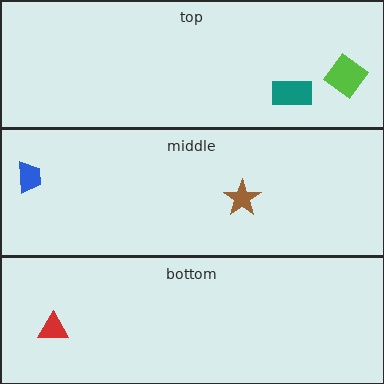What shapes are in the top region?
The teal rectangle, the lime diamond.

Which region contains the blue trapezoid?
The middle region.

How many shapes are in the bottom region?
1.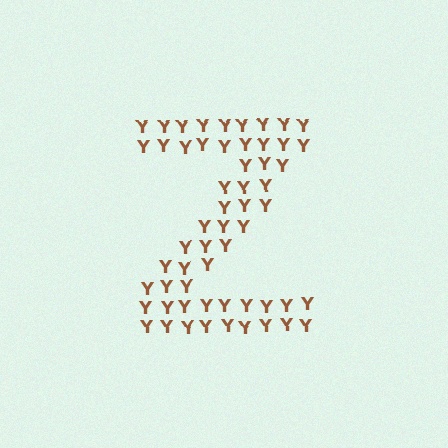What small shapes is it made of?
It is made of small letter Y's.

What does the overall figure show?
The overall figure shows the letter Z.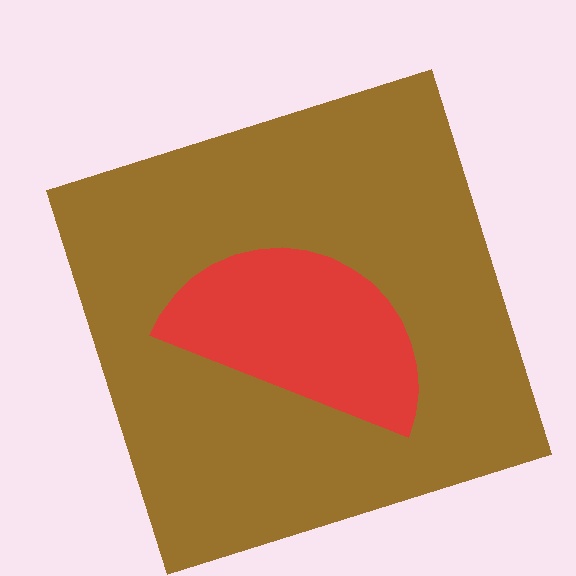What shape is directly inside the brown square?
The red semicircle.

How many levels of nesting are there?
2.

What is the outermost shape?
The brown square.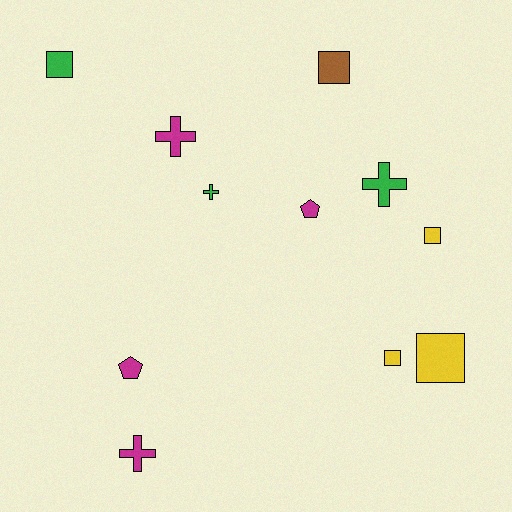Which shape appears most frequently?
Square, with 5 objects.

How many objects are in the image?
There are 11 objects.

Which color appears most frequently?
Magenta, with 4 objects.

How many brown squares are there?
There is 1 brown square.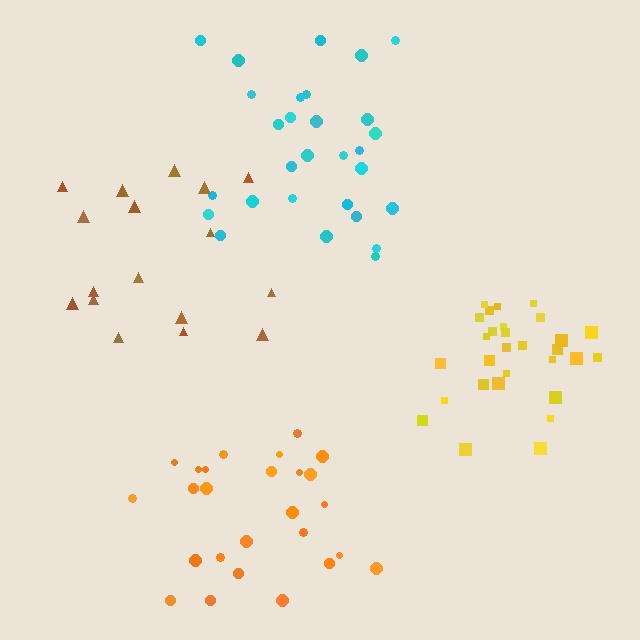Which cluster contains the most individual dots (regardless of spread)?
Cyan (29).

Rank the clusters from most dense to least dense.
yellow, orange, cyan, brown.